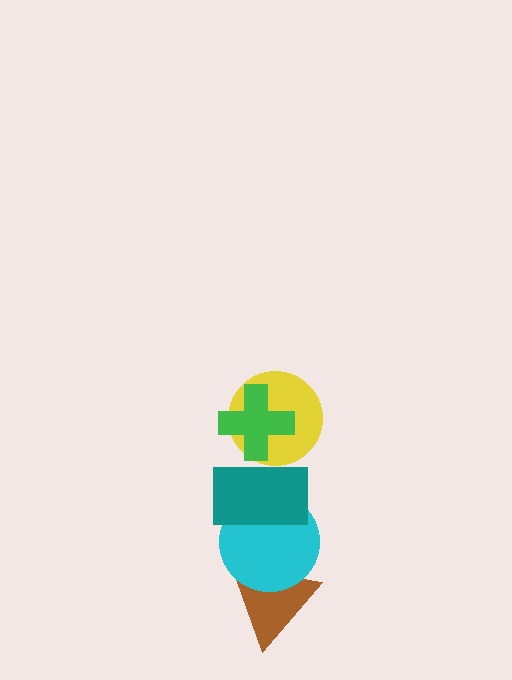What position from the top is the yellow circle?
The yellow circle is 2nd from the top.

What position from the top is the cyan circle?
The cyan circle is 4th from the top.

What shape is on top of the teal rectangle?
The yellow circle is on top of the teal rectangle.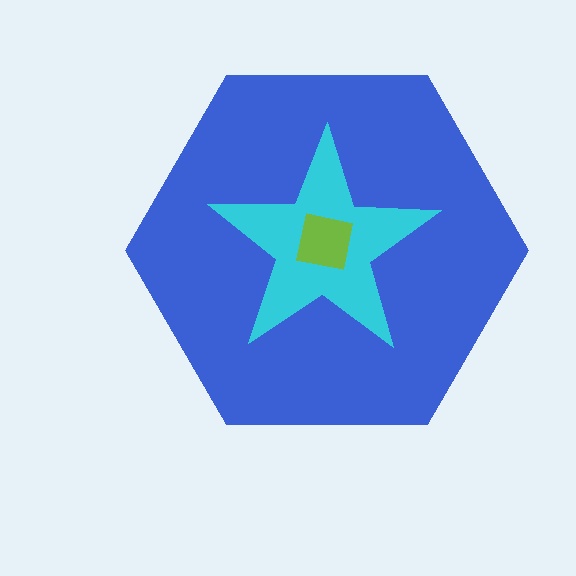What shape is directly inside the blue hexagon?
The cyan star.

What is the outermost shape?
The blue hexagon.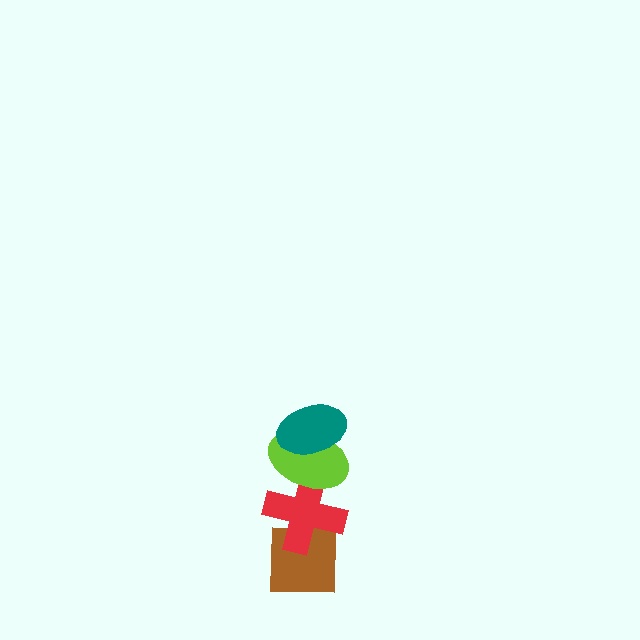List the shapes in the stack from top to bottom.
From top to bottom: the teal ellipse, the lime ellipse, the red cross, the brown square.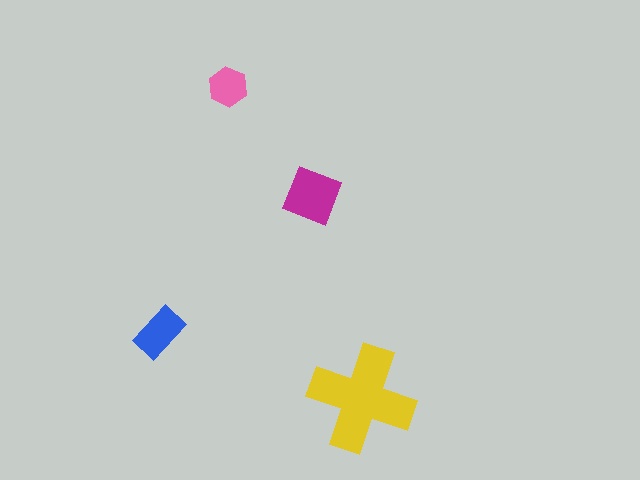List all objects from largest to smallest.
The yellow cross, the magenta diamond, the blue rectangle, the pink hexagon.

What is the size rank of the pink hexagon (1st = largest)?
4th.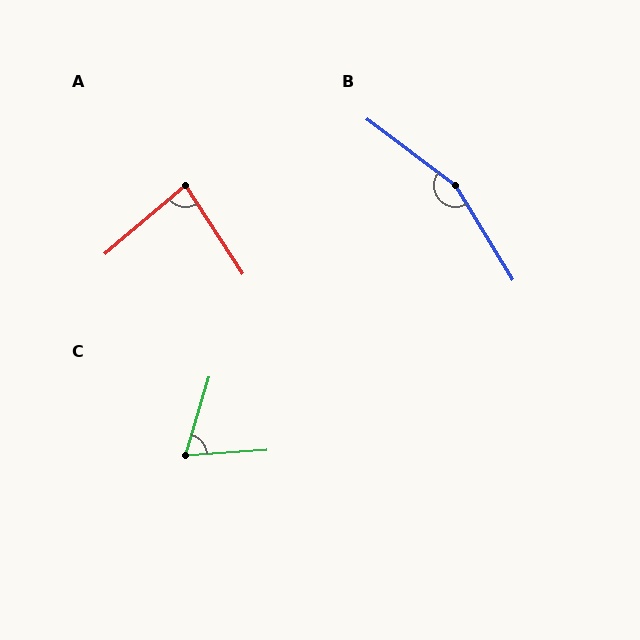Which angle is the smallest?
C, at approximately 69 degrees.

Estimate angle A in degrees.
Approximately 83 degrees.